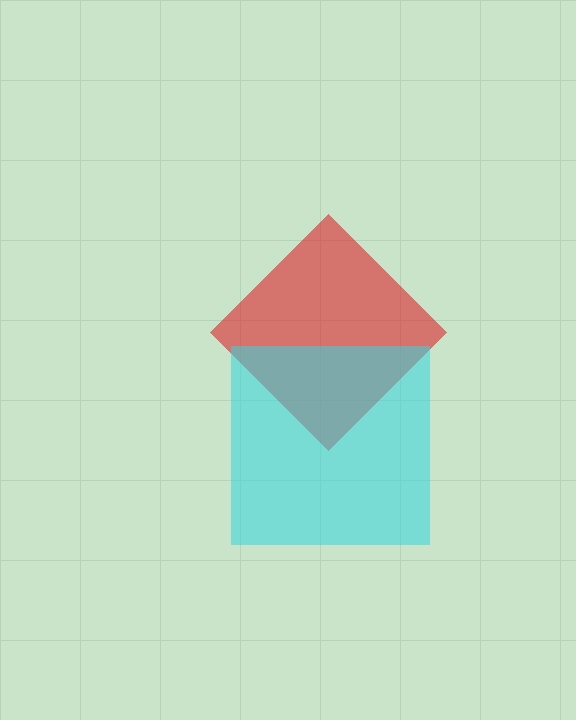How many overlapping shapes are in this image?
There are 2 overlapping shapes in the image.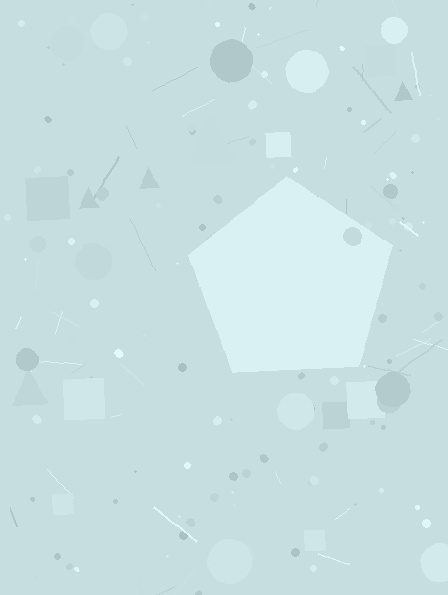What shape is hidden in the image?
A pentagon is hidden in the image.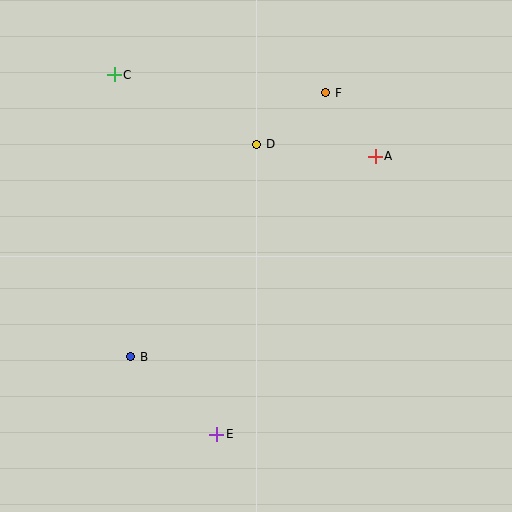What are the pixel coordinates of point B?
Point B is at (131, 357).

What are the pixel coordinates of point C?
Point C is at (114, 75).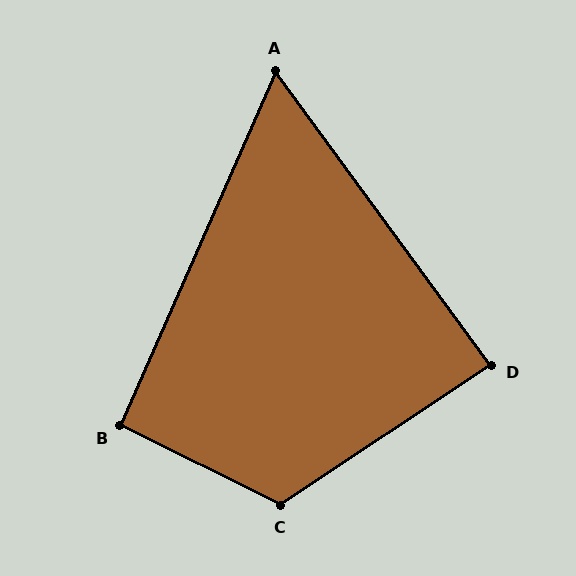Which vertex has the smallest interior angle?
A, at approximately 60 degrees.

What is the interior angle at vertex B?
Approximately 93 degrees (approximately right).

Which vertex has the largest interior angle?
C, at approximately 120 degrees.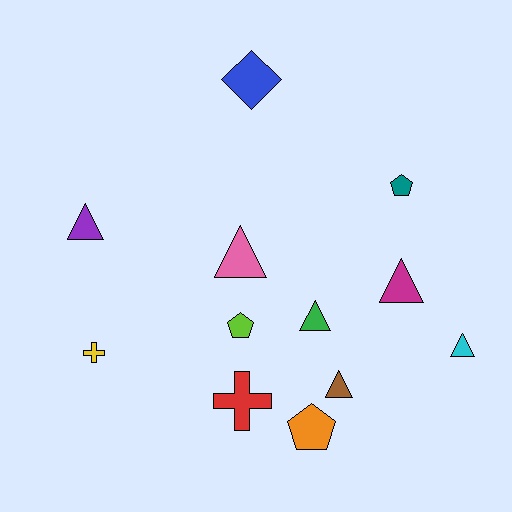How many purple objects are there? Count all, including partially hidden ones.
There is 1 purple object.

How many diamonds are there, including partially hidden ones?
There is 1 diamond.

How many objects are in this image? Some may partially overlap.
There are 12 objects.